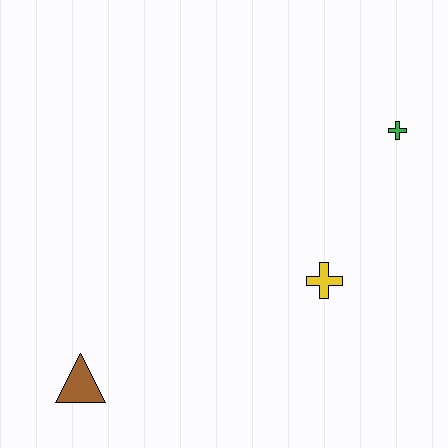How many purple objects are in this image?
There are no purple objects.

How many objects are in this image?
There are 3 objects.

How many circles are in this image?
There are no circles.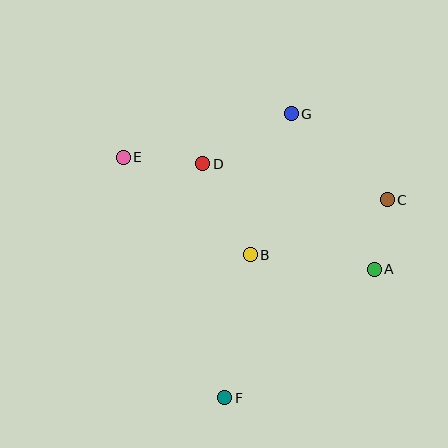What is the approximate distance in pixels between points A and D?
The distance between A and D is approximately 201 pixels.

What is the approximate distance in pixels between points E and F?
The distance between E and F is approximately 261 pixels.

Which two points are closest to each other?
Points A and C are closest to each other.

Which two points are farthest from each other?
Points F and G are farthest from each other.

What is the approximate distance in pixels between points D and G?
The distance between D and G is approximately 102 pixels.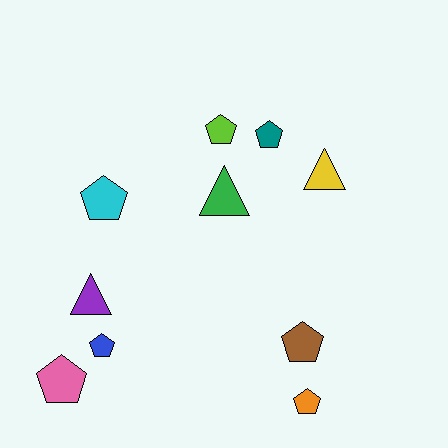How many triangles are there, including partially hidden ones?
There are 3 triangles.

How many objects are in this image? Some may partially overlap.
There are 10 objects.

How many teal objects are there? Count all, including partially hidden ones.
There is 1 teal object.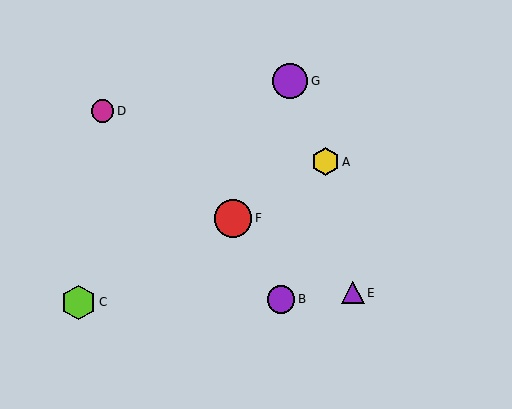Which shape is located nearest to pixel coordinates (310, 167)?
The yellow hexagon (labeled A) at (325, 162) is nearest to that location.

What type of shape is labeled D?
Shape D is a magenta circle.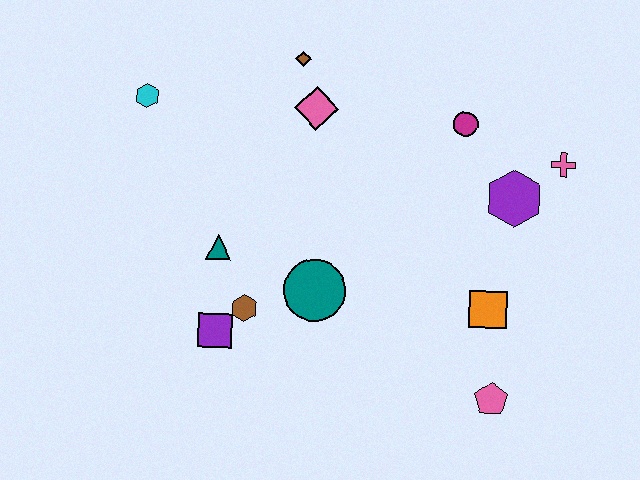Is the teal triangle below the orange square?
No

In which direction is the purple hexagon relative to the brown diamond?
The purple hexagon is to the right of the brown diamond.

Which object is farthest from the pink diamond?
The pink pentagon is farthest from the pink diamond.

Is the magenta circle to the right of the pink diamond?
Yes